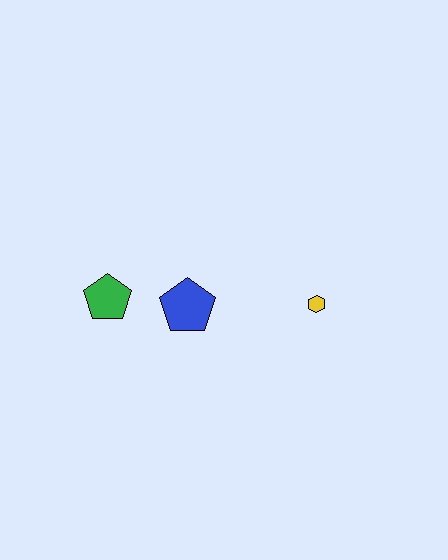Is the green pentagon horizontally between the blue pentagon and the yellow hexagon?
No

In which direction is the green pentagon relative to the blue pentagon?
The green pentagon is to the left of the blue pentagon.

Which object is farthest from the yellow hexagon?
The green pentagon is farthest from the yellow hexagon.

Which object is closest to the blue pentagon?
The green pentagon is closest to the blue pentagon.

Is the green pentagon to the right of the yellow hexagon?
No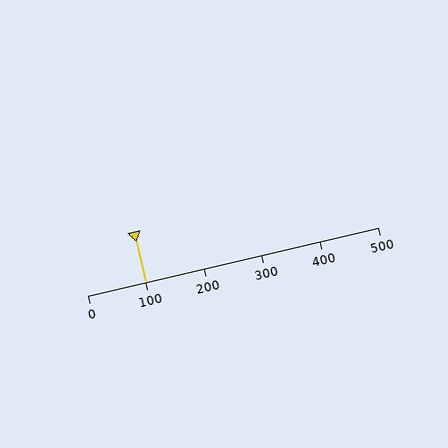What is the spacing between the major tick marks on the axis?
The major ticks are spaced 100 apart.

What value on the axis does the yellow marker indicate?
The marker indicates approximately 100.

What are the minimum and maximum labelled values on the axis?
The axis runs from 0 to 500.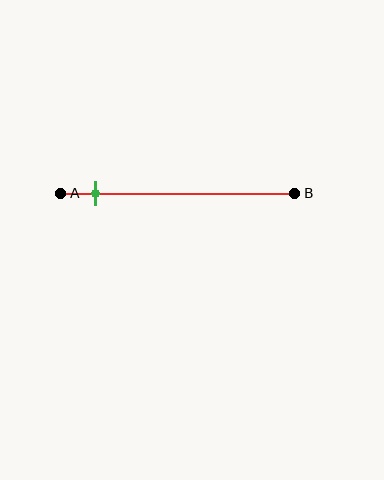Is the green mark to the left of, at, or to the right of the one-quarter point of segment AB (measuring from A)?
The green mark is to the left of the one-quarter point of segment AB.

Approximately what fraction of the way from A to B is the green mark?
The green mark is approximately 15% of the way from A to B.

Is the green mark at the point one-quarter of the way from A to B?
No, the mark is at about 15% from A, not at the 25% one-quarter point.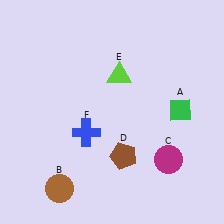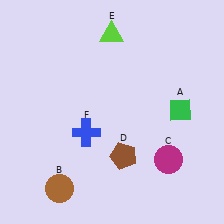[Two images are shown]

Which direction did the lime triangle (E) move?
The lime triangle (E) moved up.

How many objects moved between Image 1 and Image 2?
1 object moved between the two images.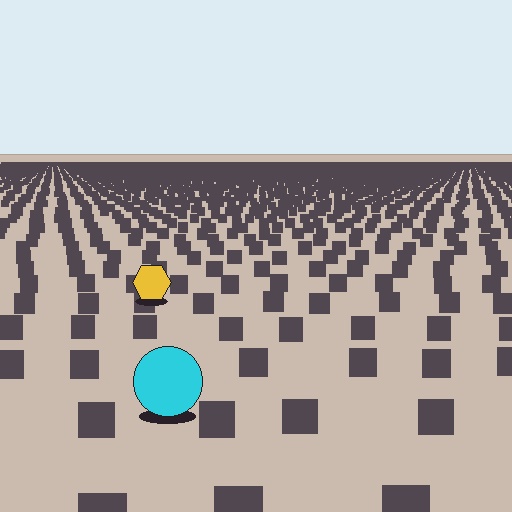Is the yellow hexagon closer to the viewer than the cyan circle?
No. The cyan circle is closer — you can tell from the texture gradient: the ground texture is coarser near it.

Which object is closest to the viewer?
The cyan circle is closest. The texture marks near it are larger and more spread out.